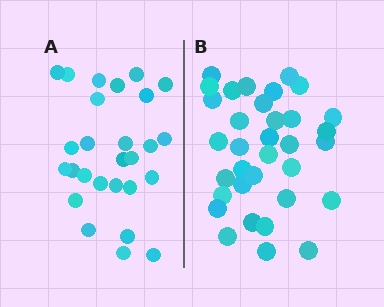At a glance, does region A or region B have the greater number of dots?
Region B (the right region) has more dots.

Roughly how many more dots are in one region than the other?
Region B has roughly 8 or so more dots than region A.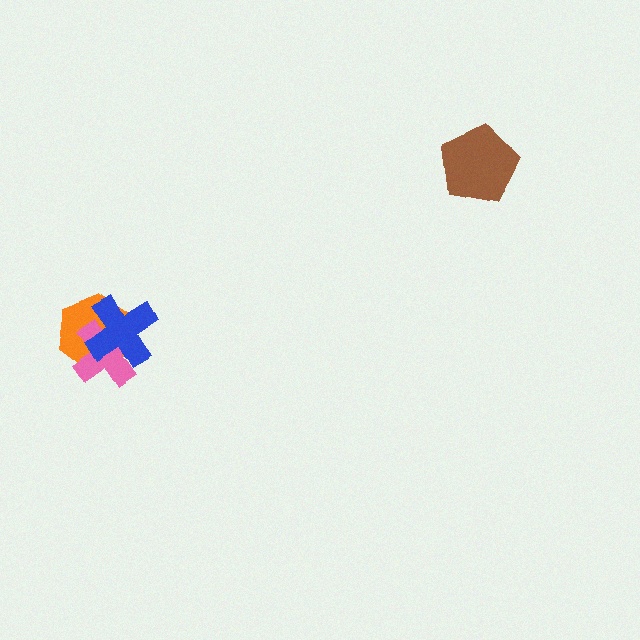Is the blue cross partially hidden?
No, no other shape covers it.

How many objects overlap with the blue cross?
2 objects overlap with the blue cross.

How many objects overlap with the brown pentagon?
0 objects overlap with the brown pentagon.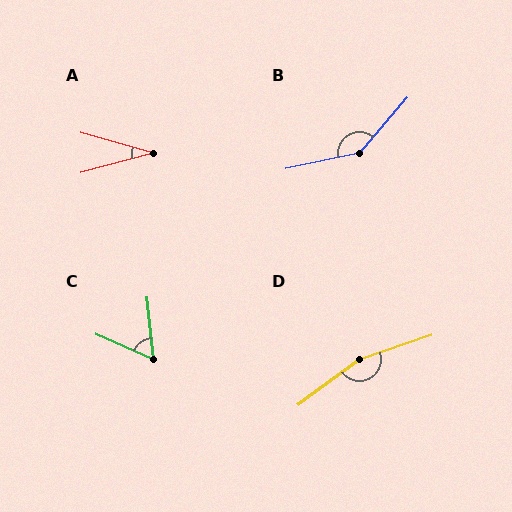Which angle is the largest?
D, at approximately 162 degrees.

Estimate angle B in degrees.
Approximately 142 degrees.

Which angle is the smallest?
A, at approximately 31 degrees.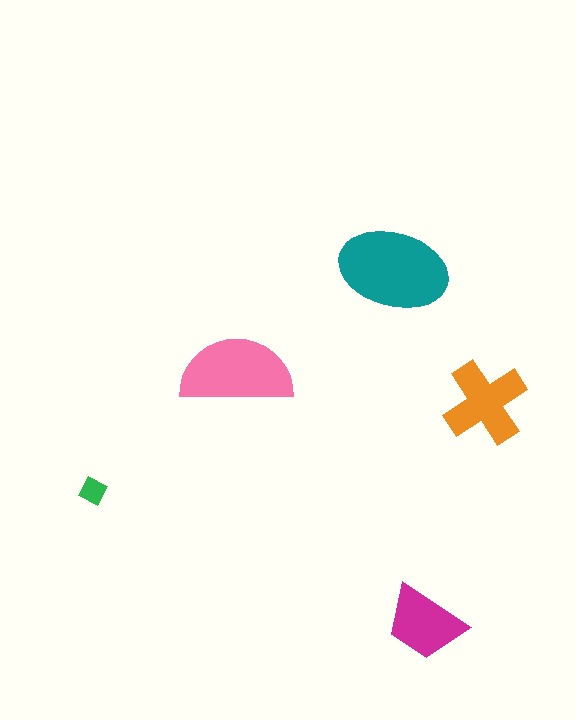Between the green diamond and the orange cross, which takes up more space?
The orange cross.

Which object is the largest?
The teal ellipse.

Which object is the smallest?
The green diamond.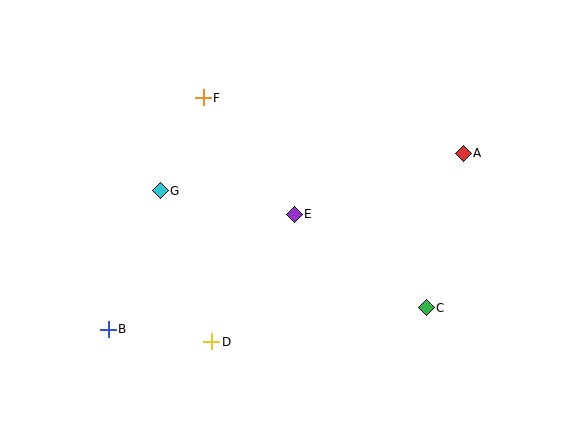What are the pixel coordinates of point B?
Point B is at (108, 330).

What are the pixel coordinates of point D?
Point D is at (212, 342).